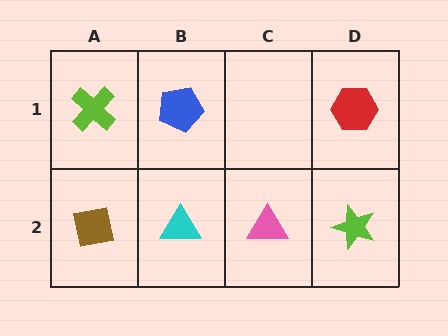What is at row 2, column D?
A lime star.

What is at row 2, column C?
A pink triangle.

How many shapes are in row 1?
3 shapes.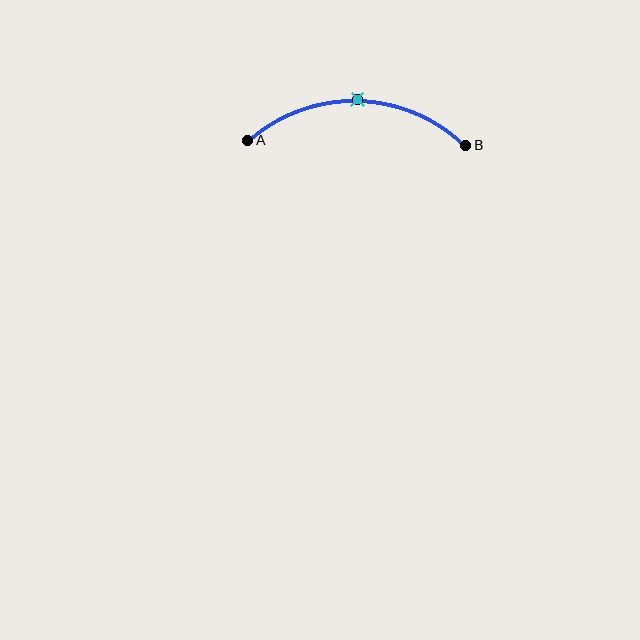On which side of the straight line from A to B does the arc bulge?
The arc bulges above the straight line connecting A and B.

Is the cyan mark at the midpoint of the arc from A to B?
Yes. The cyan mark lies on the arc at equal arc-length from both A and B — it is the arc midpoint.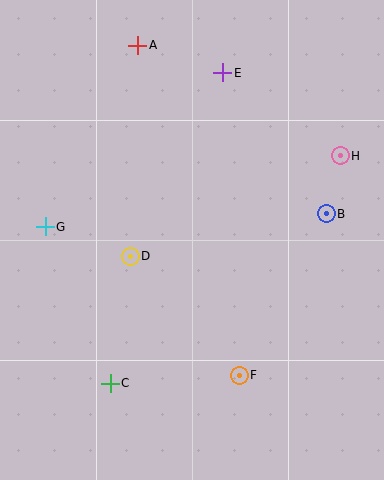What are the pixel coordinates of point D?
Point D is at (130, 256).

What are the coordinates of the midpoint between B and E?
The midpoint between B and E is at (274, 143).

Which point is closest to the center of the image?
Point D at (130, 256) is closest to the center.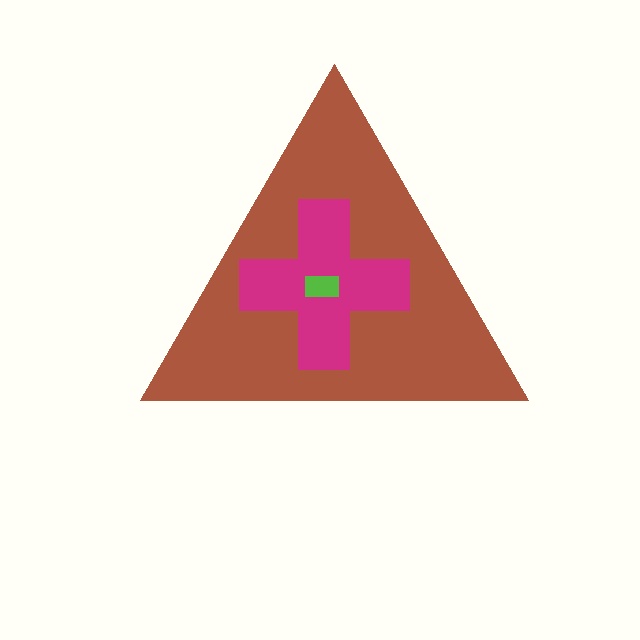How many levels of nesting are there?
3.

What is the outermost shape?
The brown triangle.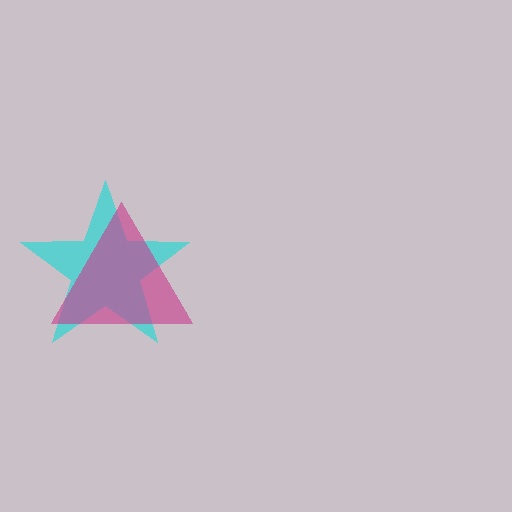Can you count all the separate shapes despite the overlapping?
Yes, there are 2 separate shapes.